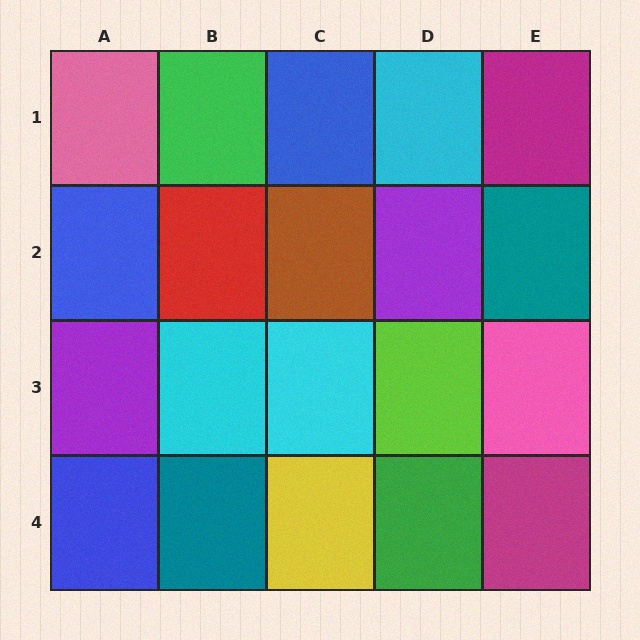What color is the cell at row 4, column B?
Teal.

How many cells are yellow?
1 cell is yellow.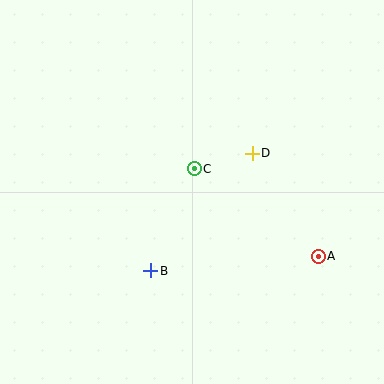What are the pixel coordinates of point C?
Point C is at (194, 169).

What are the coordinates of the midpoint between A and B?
The midpoint between A and B is at (234, 263).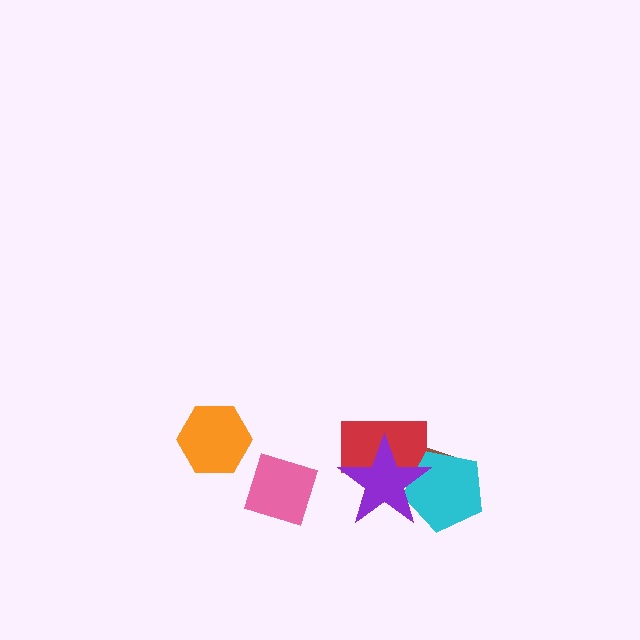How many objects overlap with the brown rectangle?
3 objects overlap with the brown rectangle.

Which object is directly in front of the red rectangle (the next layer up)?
The cyan pentagon is directly in front of the red rectangle.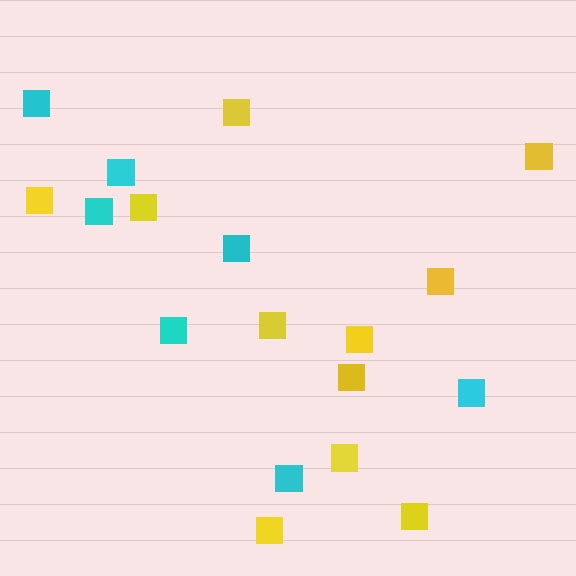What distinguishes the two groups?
There are 2 groups: one group of cyan squares (7) and one group of yellow squares (11).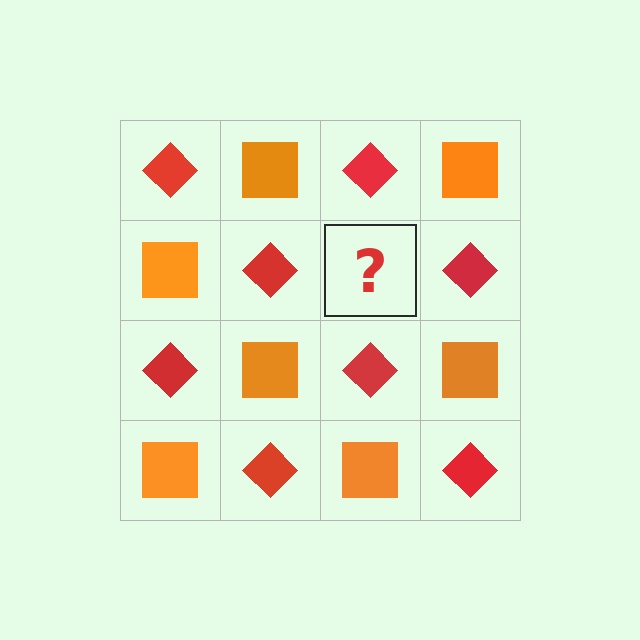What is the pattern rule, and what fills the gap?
The rule is that it alternates red diamond and orange square in a checkerboard pattern. The gap should be filled with an orange square.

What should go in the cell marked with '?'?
The missing cell should contain an orange square.